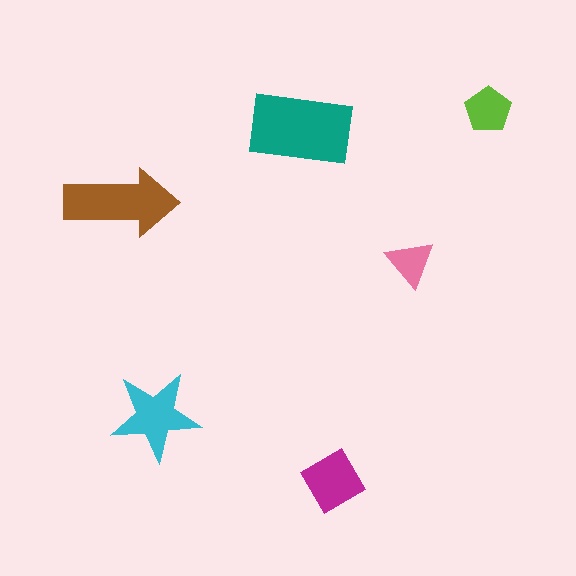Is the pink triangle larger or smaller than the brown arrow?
Smaller.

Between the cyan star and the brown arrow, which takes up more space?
The brown arrow.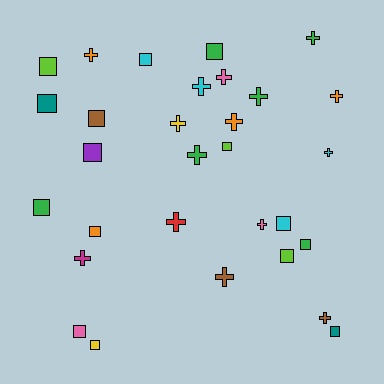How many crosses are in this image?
There are 15 crosses.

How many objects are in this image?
There are 30 objects.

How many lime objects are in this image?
There are 3 lime objects.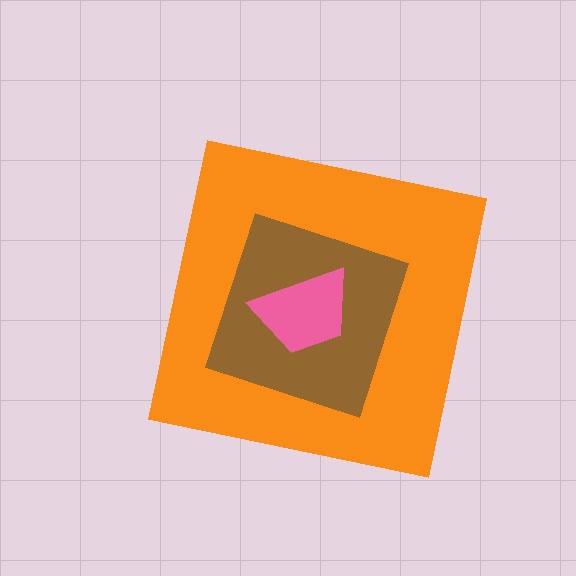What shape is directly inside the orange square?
The brown square.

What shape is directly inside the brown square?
The pink trapezoid.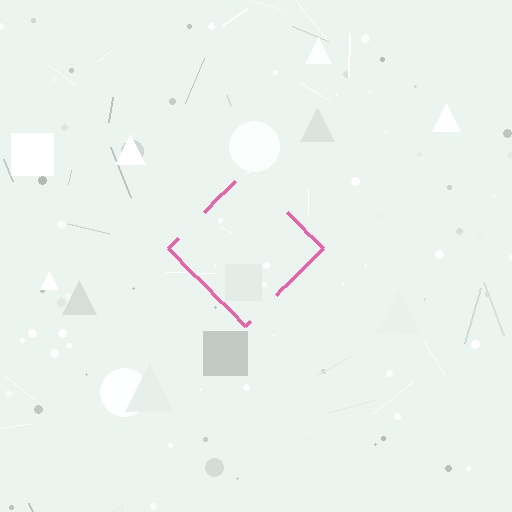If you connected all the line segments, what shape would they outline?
They would outline a diamond.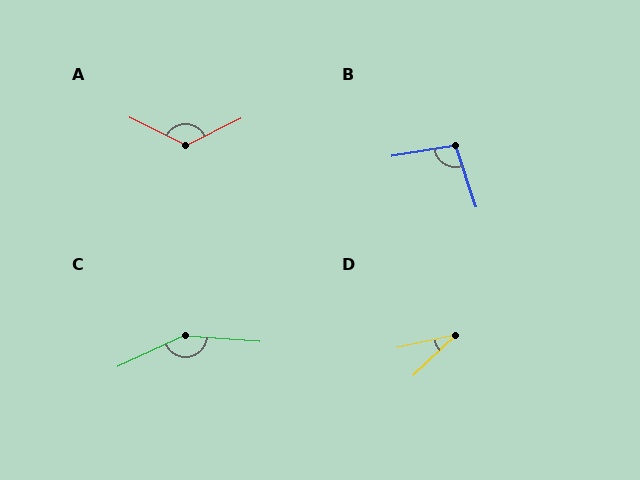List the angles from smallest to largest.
D (31°), B (100°), A (128°), C (151°).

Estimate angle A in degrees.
Approximately 128 degrees.